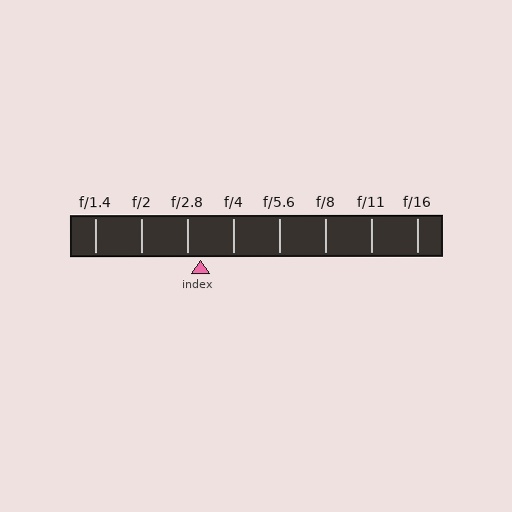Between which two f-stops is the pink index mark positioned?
The index mark is between f/2.8 and f/4.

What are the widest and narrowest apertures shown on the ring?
The widest aperture shown is f/1.4 and the narrowest is f/16.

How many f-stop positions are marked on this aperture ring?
There are 8 f-stop positions marked.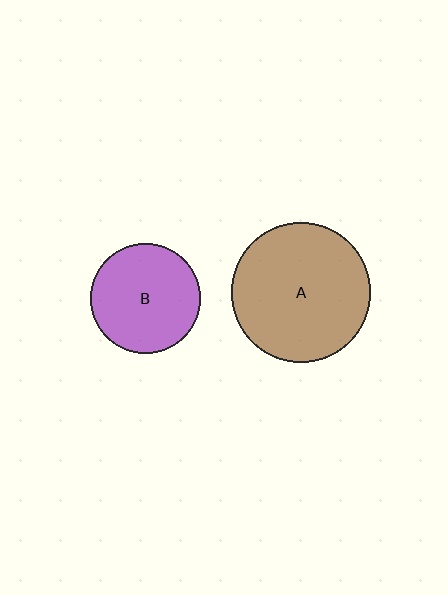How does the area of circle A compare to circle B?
Approximately 1.6 times.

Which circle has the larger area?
Circle A (brown).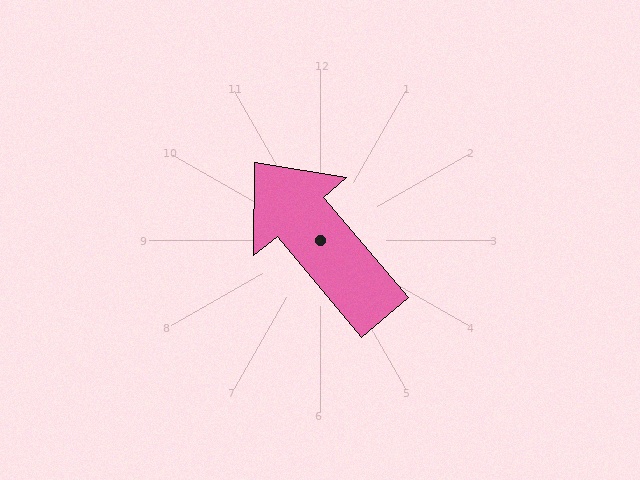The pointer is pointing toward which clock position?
Roughly 11 o'clock.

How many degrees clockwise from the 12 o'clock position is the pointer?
Approximately 320 degrees.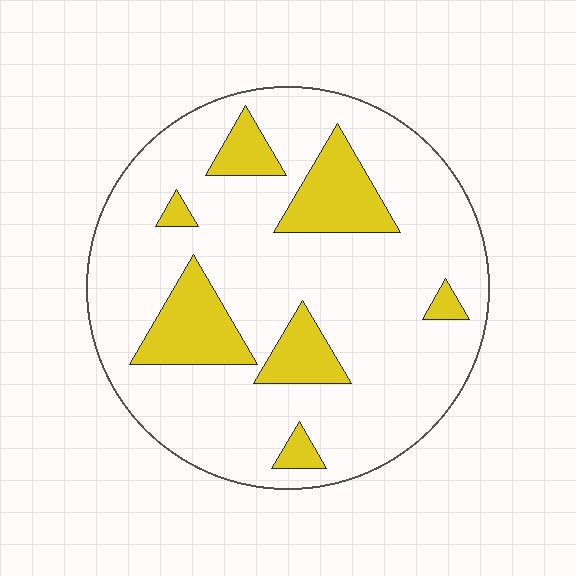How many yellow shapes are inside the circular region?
7.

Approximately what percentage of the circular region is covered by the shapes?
Approximately 20%.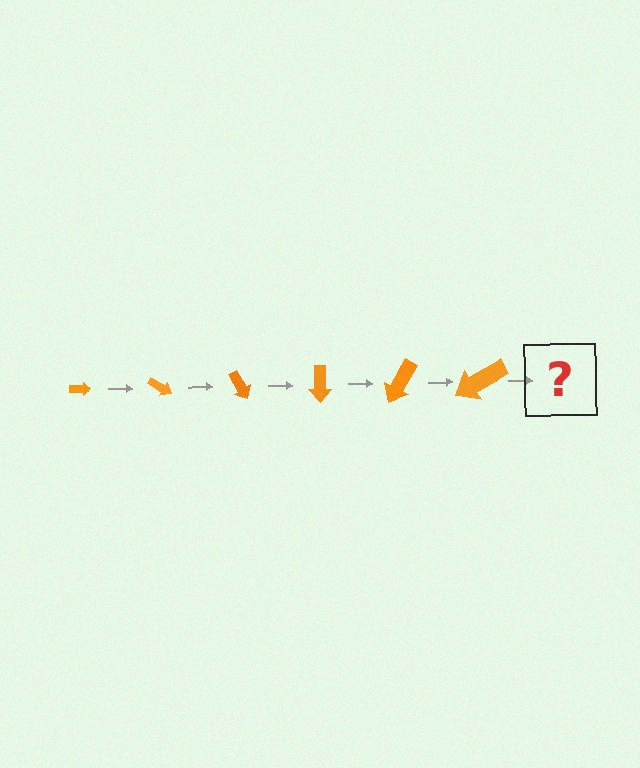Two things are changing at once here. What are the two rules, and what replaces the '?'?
The two rules are that the arrow grows larger each step and it rotates 30 degrees each step. The '?' should be an arrow, larger than the previous one and rotated 180 degrees from the start.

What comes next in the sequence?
The next element should be an arrow, larger than the previous one and rotated 180 degrees from the start.